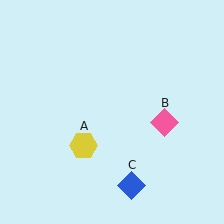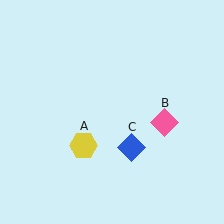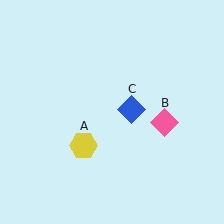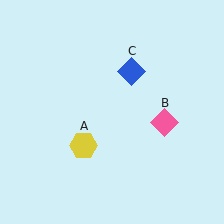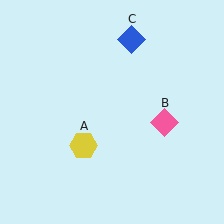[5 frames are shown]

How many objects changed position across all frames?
1 object changed position: blue diamond (object C).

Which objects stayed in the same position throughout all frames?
Yellow hexagon (object A) and pink diamond (object B) remained stationary.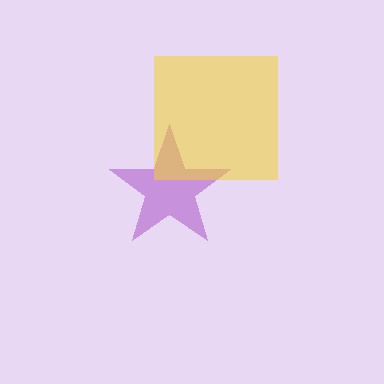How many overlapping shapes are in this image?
There are 2 overlapping shapes in the image.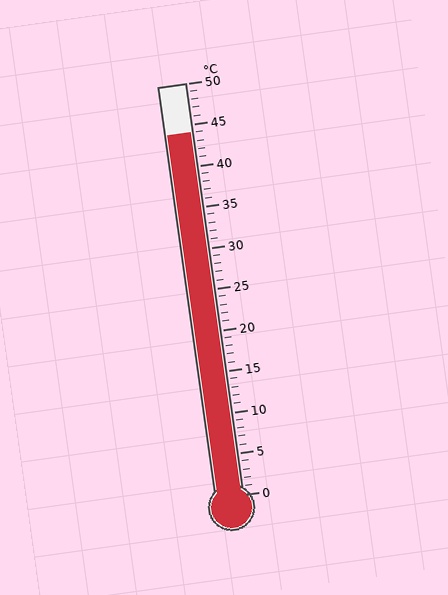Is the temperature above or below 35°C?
The temperature is above 35°C.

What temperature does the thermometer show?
The thermometer shows approximately 44°C.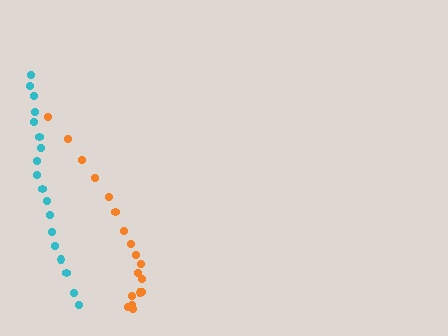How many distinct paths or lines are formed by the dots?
There are 2 distinct paths.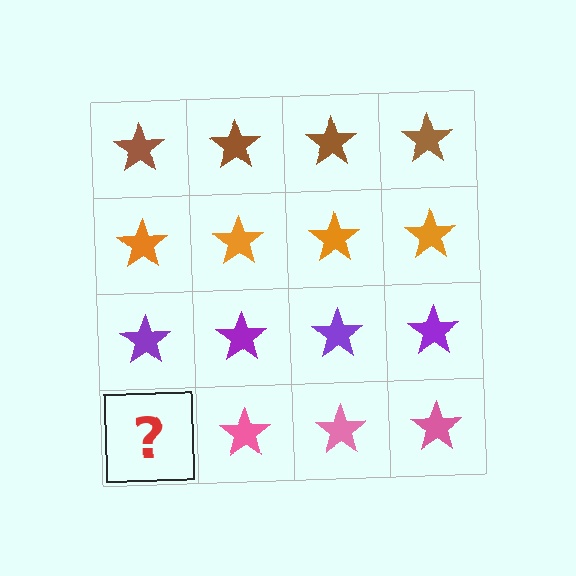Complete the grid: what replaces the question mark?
The question mark should be replaced with a pink star.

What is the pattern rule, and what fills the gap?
The rule is that each row has a consistent color. The gap should be filled with a pink star.